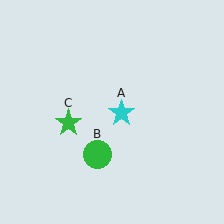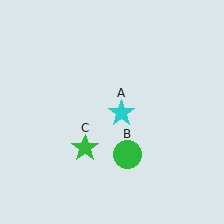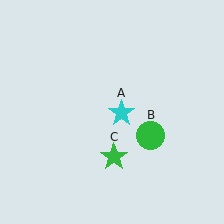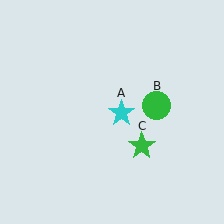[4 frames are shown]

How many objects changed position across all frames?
2 objects changed position: green circle (object B), green star (object C).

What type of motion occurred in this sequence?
The green circle (object B), green star (object C) rotated counterclockwise around the center of the scene.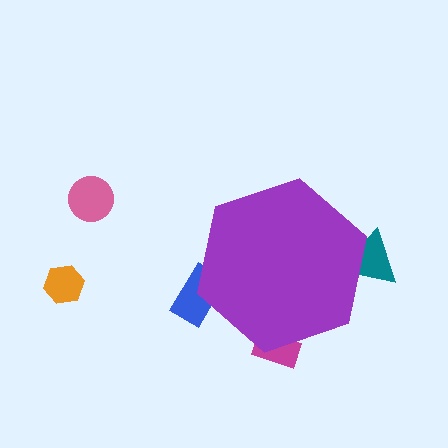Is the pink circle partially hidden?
No, the pink circle is fully visible.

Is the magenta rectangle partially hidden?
Yes, the magenta rectangle is partially hidden behind the purple hexagon.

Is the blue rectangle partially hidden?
Yes, the blue rectangle is partially hidden behind the purple hexagon.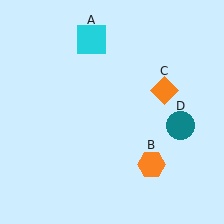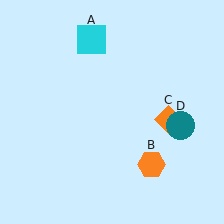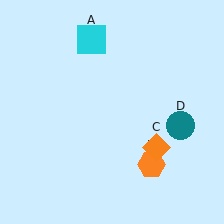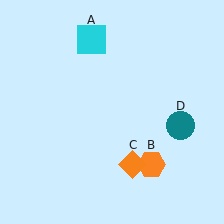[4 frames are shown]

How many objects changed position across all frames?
1 object changed position: orange diamond (object C).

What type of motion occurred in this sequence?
The orange diamond (object C) rotated clockwise around the center of the scene.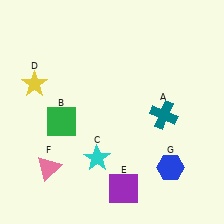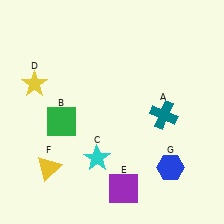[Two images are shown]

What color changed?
The triangle (F) changed from pink in Image 1 to yellow in Image 2.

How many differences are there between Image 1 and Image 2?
There is 1 difference between the two images.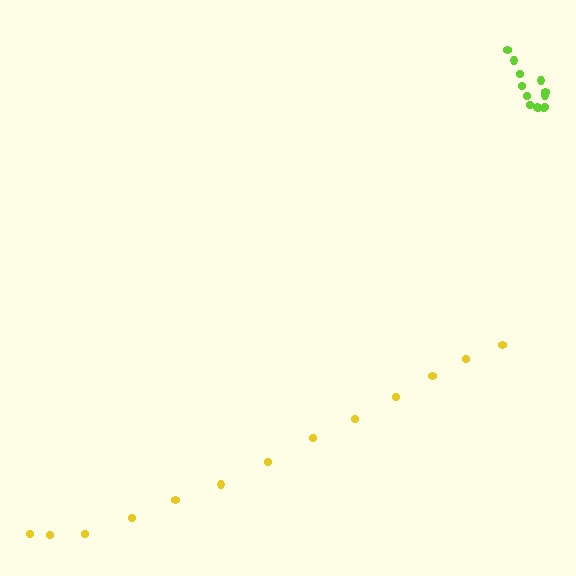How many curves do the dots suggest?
There are 2 distinct paths.